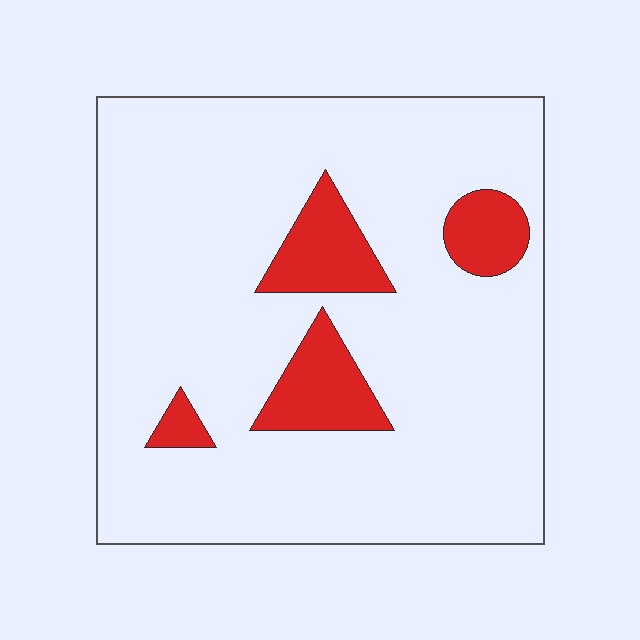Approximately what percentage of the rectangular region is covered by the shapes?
Approximately 15%.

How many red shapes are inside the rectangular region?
4.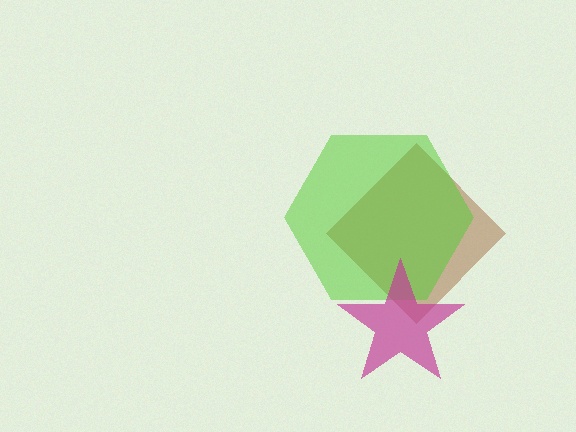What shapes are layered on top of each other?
The layered shapes are: a brown diamond, a lime hexagon, a magenta star.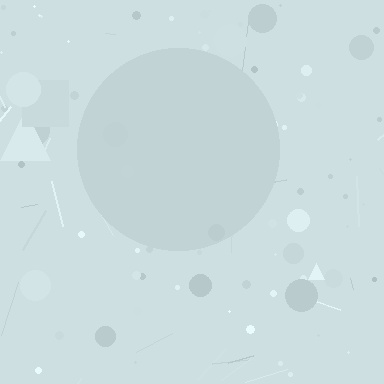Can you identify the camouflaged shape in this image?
The camouflaged shape is a circle.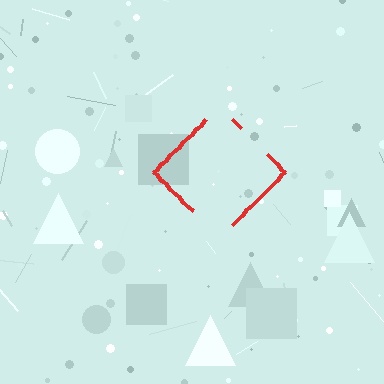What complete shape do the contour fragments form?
The contour fragments form a diamond.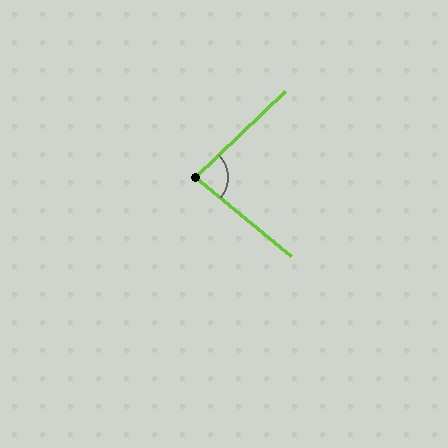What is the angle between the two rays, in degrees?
Approximately 83 degrees.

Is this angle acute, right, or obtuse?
It is acute.